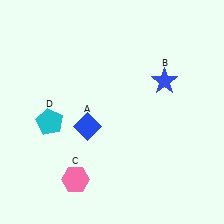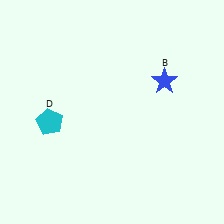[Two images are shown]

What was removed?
The pink hexagon (C), the blue diamond (A) were removed in Image 2.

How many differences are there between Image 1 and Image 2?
There are 2 differences between the two images.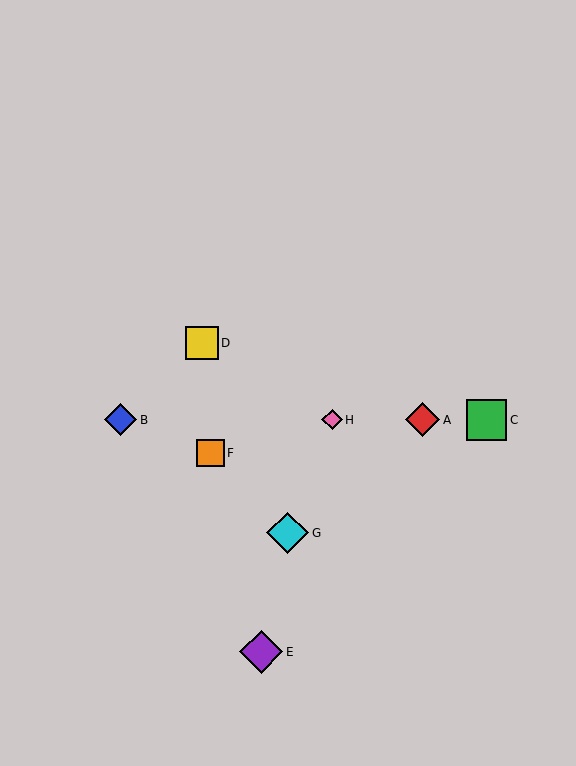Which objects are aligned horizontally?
Objects A, B, C, H are aligned horizontally.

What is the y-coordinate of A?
Object A is at y≈420.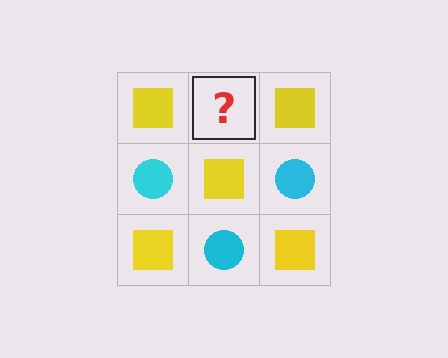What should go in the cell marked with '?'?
The missing cell should contain a cyan circle.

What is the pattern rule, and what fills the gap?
The rule is that it alternates yellow square and cyan circle in a checkerboard pattern. The gap should be filled with a cyan circle.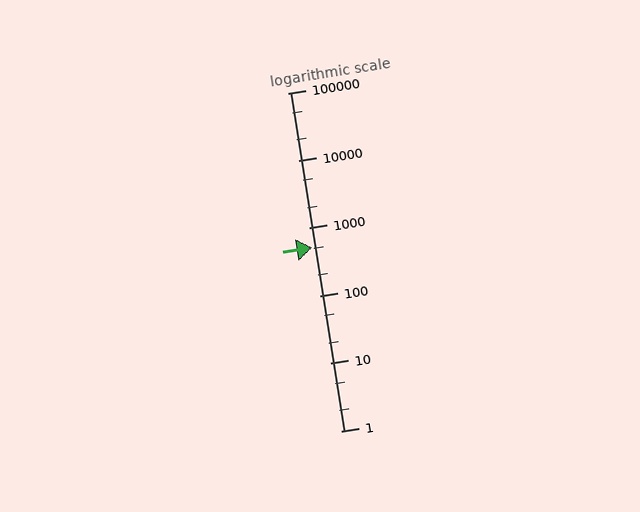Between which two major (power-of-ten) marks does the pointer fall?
The pointer is between 100 and 1000.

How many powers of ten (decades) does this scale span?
The scale spans 5 decades, from 1 to 100000.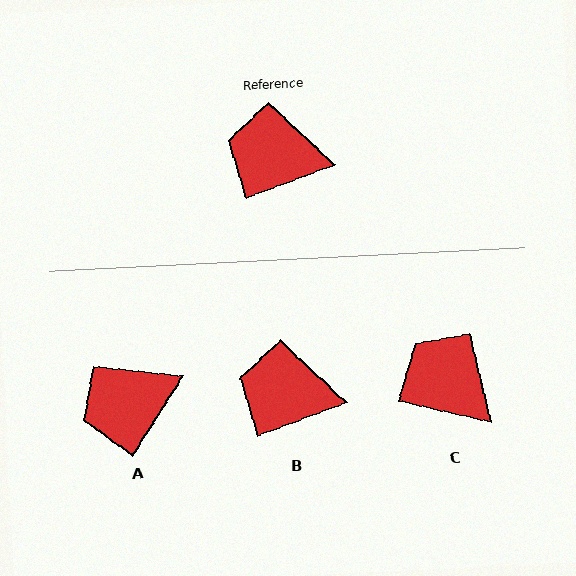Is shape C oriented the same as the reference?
No, it is off by about 33 degrees.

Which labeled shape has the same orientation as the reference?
B.